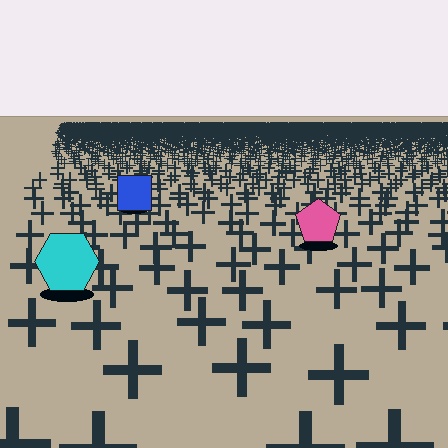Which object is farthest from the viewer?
The blue square is farthest from the viewer. It appears smaller and the ground texture around it is denser.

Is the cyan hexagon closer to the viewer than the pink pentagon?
Yes. The cyan hexagon is closer — you can tell from the texture gradient: the ground texture is coarser near it.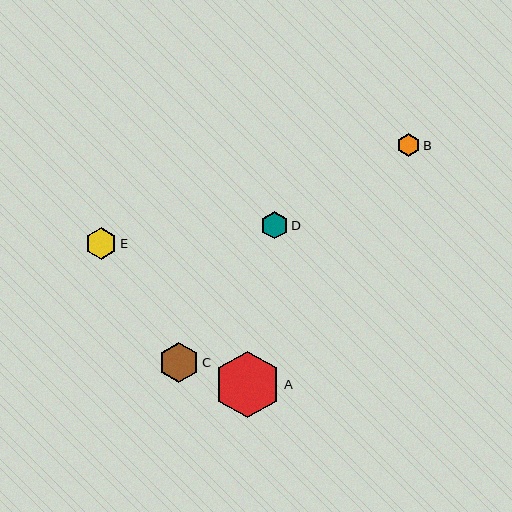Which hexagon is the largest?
Hexagon A is the largest with a size of approximately 67 pixels.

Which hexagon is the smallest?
Hexagon B is the smallest with a size of approximately 23 pixels.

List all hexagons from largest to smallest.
From largest to smallest: A, C, E, D, B.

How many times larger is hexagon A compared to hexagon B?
Hexagon A is approximately 3.0 times the size of hexagon B.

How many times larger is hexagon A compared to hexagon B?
Hexagon A is approximately 3.0 times the size of hexagon B.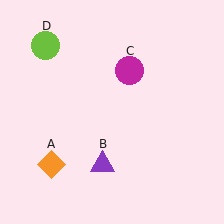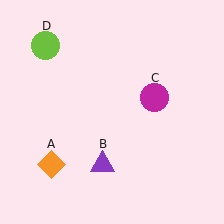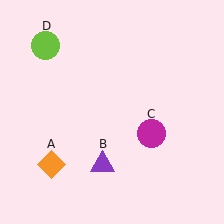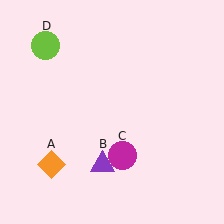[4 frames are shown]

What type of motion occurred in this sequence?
The magenta circle (object C) rotated clockwise around the center of the scene.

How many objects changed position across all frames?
1 object changed position: magenta circle (object C).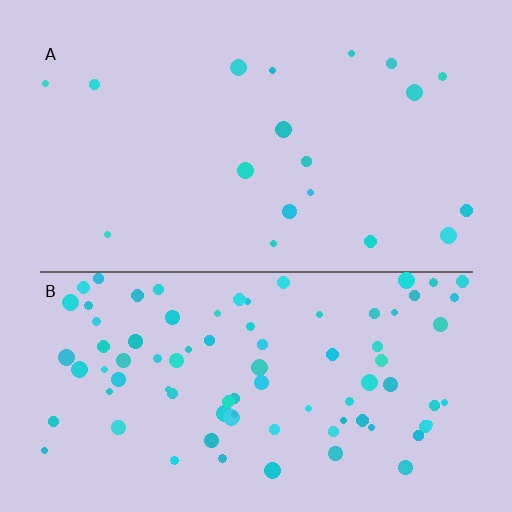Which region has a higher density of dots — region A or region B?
B (the bottom).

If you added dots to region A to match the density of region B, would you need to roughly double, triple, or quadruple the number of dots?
Approximately quadruple.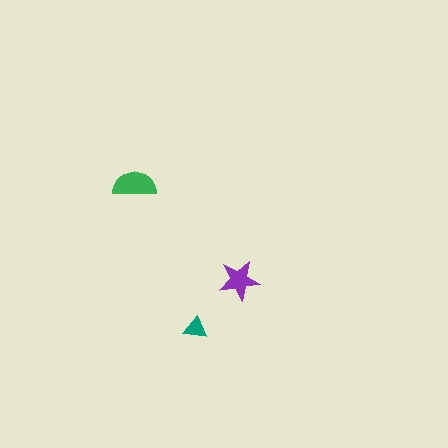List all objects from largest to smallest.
The green semicircle, the purple star, the teal triangle.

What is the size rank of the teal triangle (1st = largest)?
3rd.